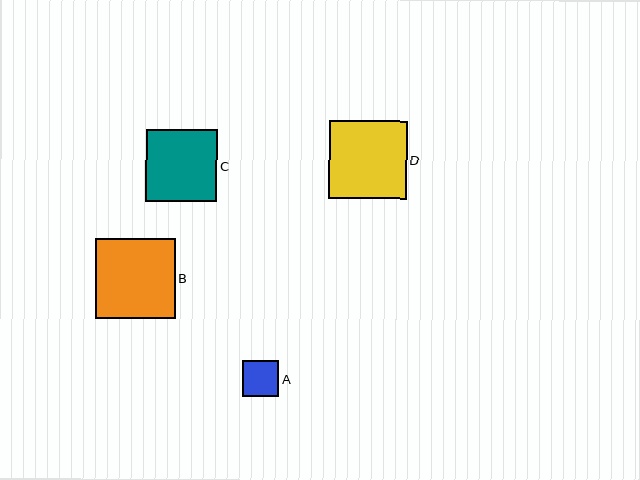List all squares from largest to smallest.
From largest to smallest: B, D, C, A.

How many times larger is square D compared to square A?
Square D is approximately 2.2 times the size of square A.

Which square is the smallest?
Square A is the smallest with a size of approximately 36 pixels.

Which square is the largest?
Square B is the largest with a size of approximately 80 pixels.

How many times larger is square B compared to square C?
Square B is approximately 1.1 times the size of square C.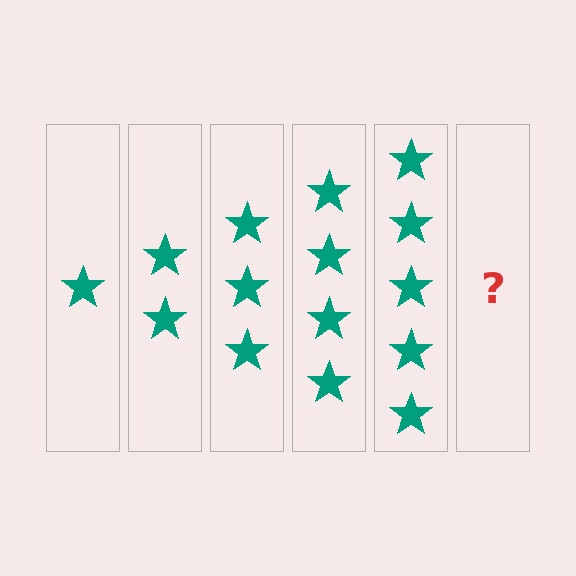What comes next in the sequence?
The next element should be 6 stars.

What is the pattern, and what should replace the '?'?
The pattern is that each step adds one more star. The '?' should be 6 stars.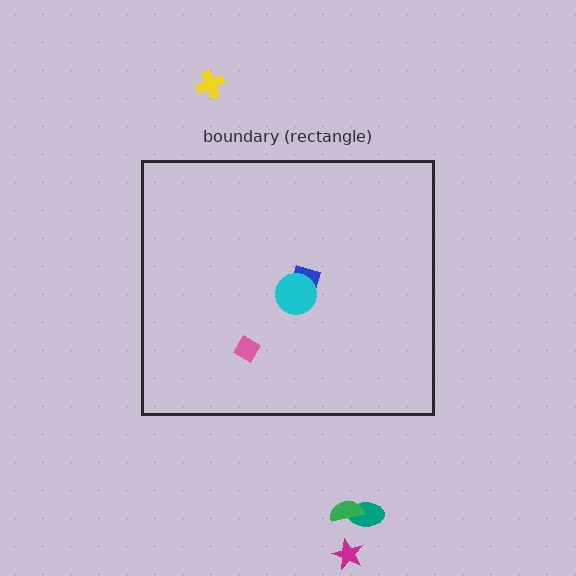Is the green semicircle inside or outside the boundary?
Outside.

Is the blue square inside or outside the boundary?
Inside.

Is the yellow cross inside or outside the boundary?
Outside.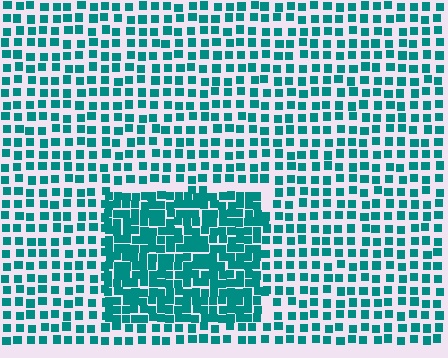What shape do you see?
I see a rectangle.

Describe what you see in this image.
The image contains small teal elements arranged at two different densities. A rectangle-shaped region is visible where the elements are more densely packed than the surrounding area.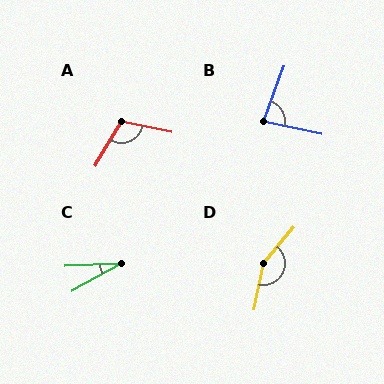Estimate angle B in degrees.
Approximately 82 degrees.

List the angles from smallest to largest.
C (27°), B (82°), A (108°), D (152°).